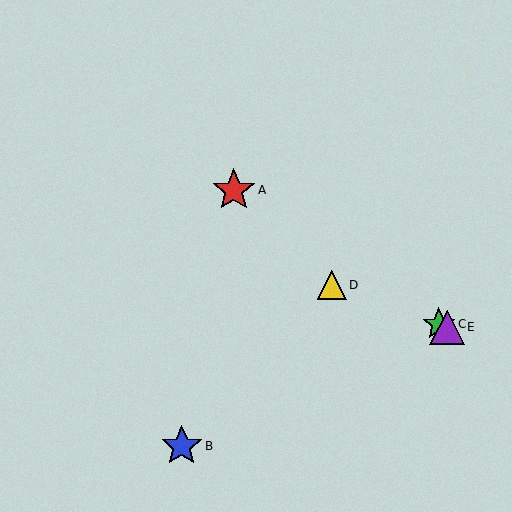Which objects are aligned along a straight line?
Objects C, D, E are aligned along a straight line.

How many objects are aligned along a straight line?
3 objects (C, D, E) are aligned along a straight line.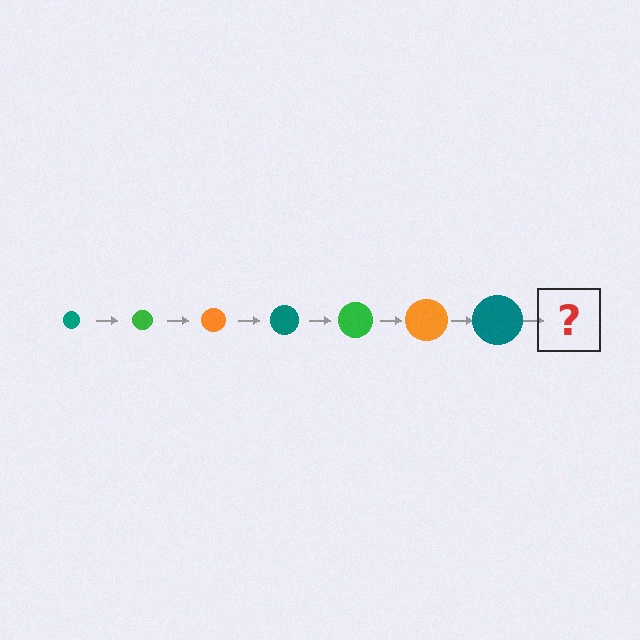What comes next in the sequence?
The next element should be a green circle, larger than the previous one.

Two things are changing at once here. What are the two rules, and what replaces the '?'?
The two rules are that the circle grows larger each step and the color cycles through teal, green, and orange. The '?' should be a green circle, larger than the previous one.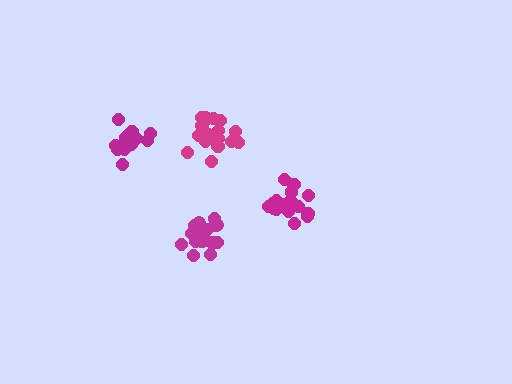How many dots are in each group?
Group 1: 17 dots, Group 2: 15 dots, Group 3: 21 dots, Group 4: 21 dots (74 total).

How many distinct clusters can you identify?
There are 4 distinct clusters.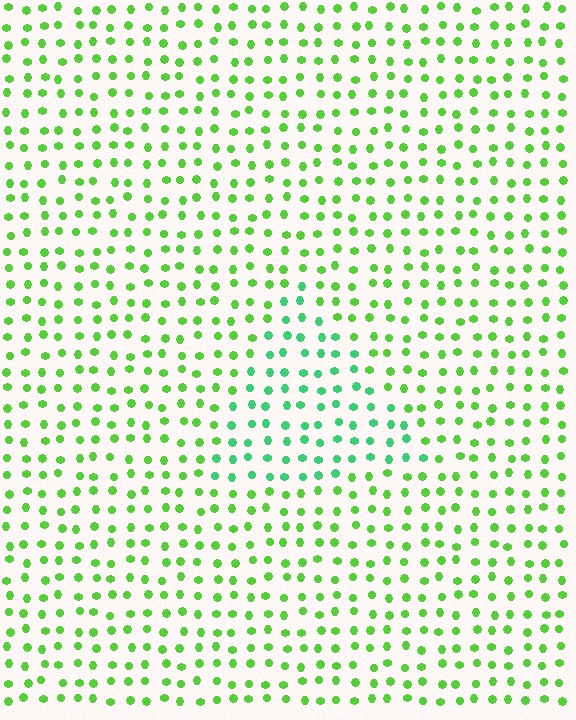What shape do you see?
I see a triangle.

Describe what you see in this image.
The image is filled with small lime elements in a uniform arrangement. A triangle-shaped region is visible where the elements are tinted to a slightly different hue, forming a subtle color boundary.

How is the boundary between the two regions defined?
The boundary is defined purely by a slight shift in hue (about 35 degrees). Spacing, size, and orientation are identical on both sides.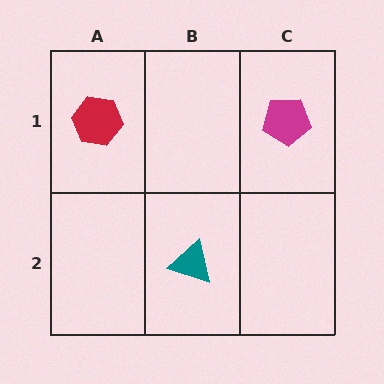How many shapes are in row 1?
2 shapes.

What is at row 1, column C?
A magenta pentagon.